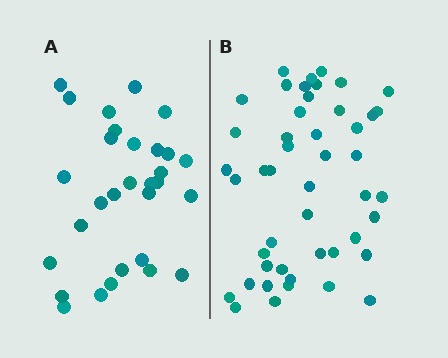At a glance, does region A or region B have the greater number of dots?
Region B (the right region) has more dots.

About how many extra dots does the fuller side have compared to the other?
Region B has approximately 15 more dots than region A.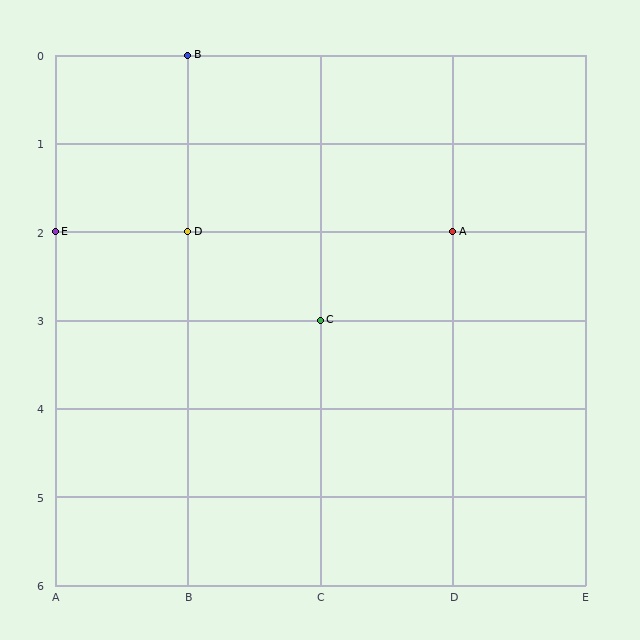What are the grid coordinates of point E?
Point E is at grid coordinates (A, 2).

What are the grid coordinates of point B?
Point B is at grid coordinates (B, 0).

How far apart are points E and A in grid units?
Points E and A are 3 columns apart.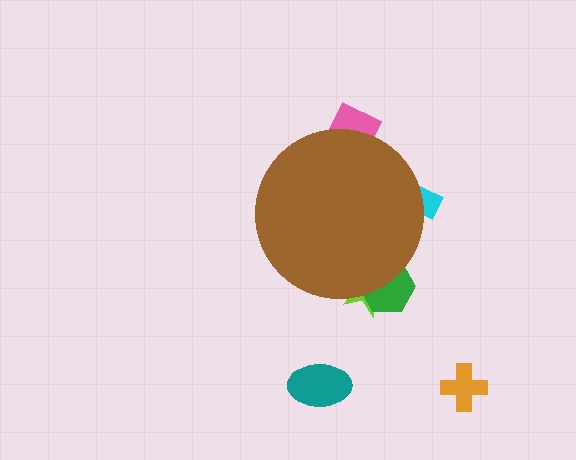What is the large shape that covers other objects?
A brown circle.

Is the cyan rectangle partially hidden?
Yes, the cyan rectangle is partially hidden behind the brown circle.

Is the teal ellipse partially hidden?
No, the teal ellipse is fully visible.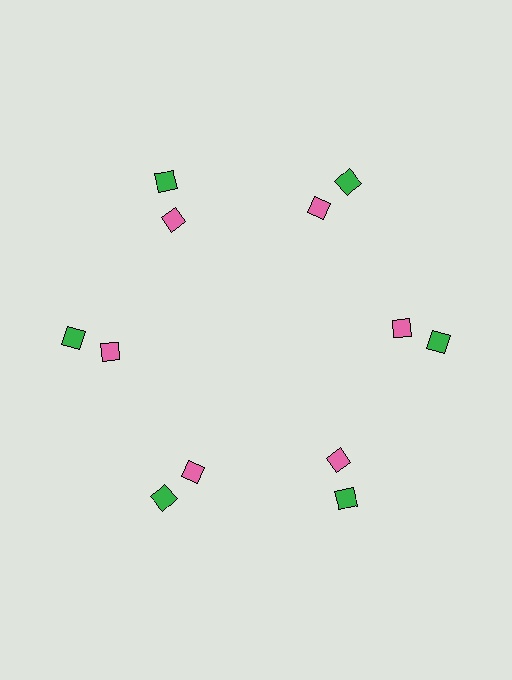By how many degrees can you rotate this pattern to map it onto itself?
The pattern maps onto itself every 60 degrees of rotation.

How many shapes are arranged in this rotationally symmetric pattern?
There are 12 shapes, arranged in 6 groups of 2.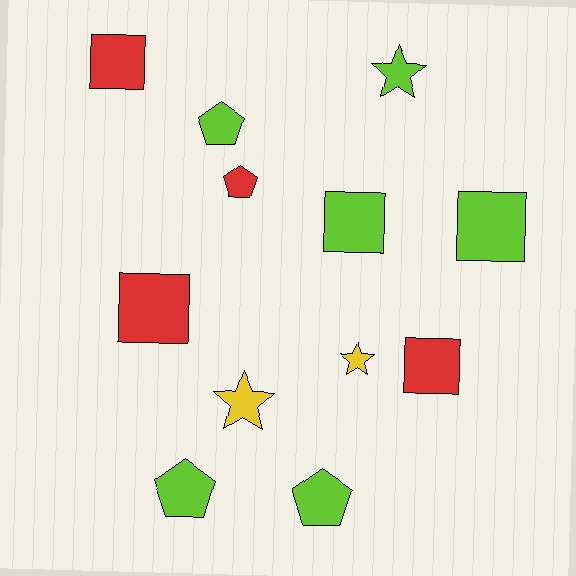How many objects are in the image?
There are 12 objects.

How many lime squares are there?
There are 2 lime squares.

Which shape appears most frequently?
Square, with 5 objects.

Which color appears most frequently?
Lime, with 6 objects.